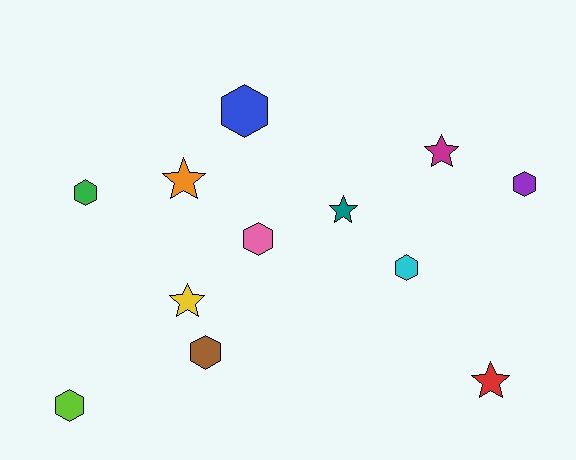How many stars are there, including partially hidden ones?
There are 5 stars.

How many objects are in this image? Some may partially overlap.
There are 12 objects.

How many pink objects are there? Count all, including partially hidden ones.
There is 1 pink object.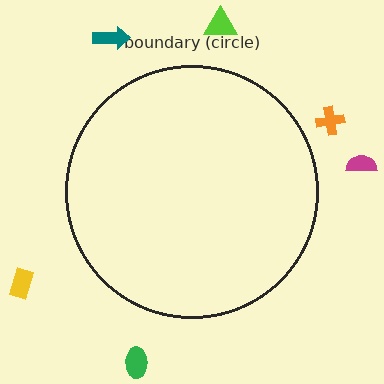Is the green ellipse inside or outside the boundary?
Outside.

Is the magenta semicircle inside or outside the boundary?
Outside.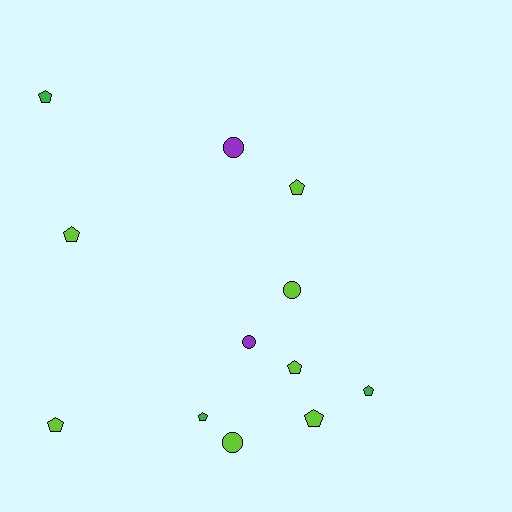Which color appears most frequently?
Lime, with 7 objects.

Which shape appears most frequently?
Pentagon, with 8 objects.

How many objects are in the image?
There are 12 objects.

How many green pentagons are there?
There are 3 green pentagons.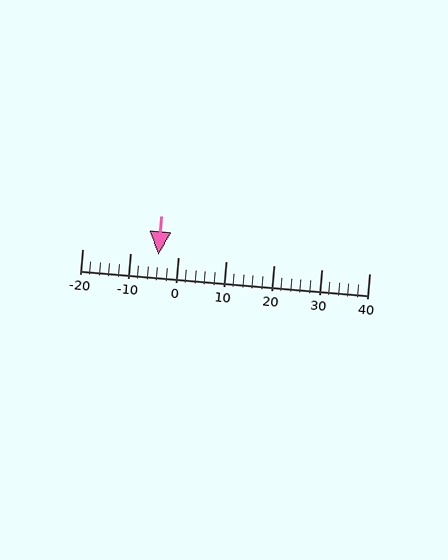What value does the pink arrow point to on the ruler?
The pink arrow points to approximately -4.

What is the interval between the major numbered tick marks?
The major tick marks are spaced 10 units apart.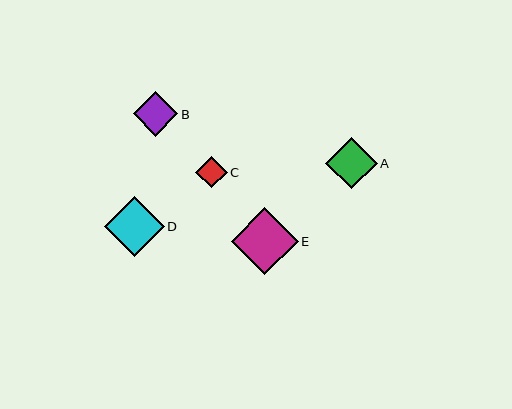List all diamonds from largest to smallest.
From largest to smallest: E, D, A, B, C.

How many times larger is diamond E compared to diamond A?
Diamond E is approximately 1.3 times the size of diamond A.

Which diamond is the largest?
Diamond E is the largest with a size of approximately 67 pixels.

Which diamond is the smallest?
Diamond C is the smallest with a size of approximately 32 pixels.